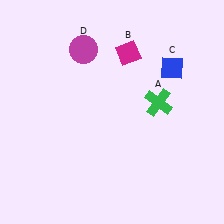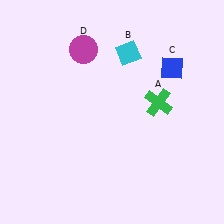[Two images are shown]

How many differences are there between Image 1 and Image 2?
There is 1 difference between the two images.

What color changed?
The diamond (B) changed from magenta in Image 1 to cyan in Image 2.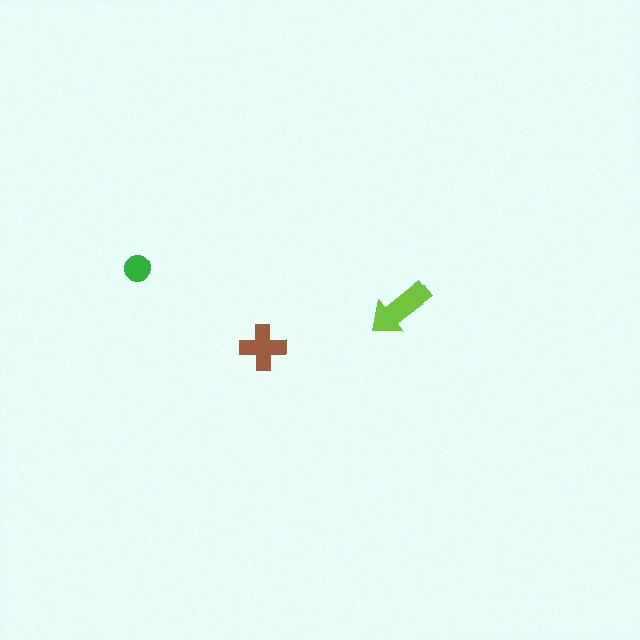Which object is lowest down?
The brown cross is bottommost.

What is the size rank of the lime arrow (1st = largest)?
1st.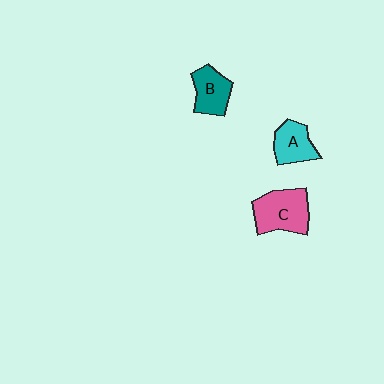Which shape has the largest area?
Shape C (pink).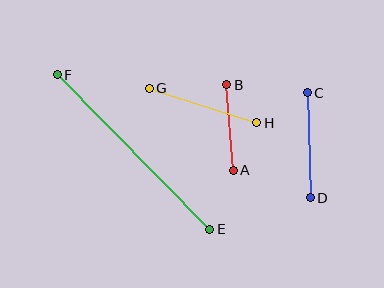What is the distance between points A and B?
The distance is approximately 86 pixels.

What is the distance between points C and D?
The distance is approximately 105 pixels.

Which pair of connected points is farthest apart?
Points E and F are farthest apart.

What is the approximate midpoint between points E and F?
The midpoint is at approximately (134, 152) pixels.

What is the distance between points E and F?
The distance is approximately 217 pixels.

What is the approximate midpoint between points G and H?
The midpoint is at approximately (203, 106) pixels.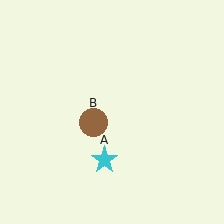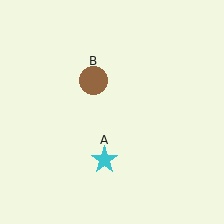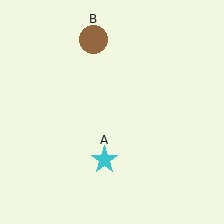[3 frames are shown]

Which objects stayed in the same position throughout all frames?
Cyan star (object A) remained stationary.